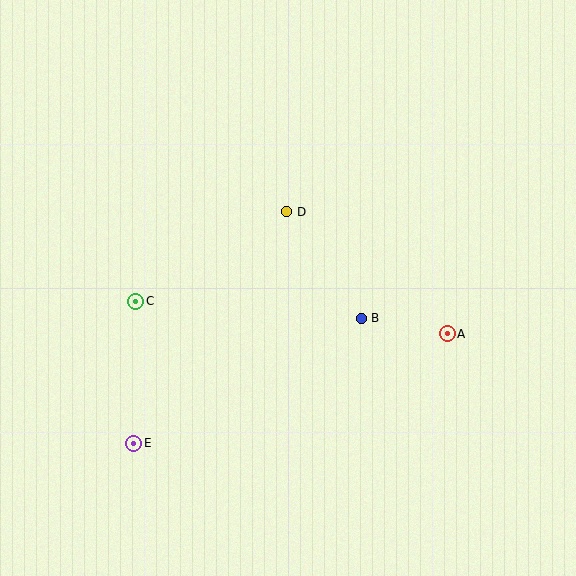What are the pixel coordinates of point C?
Point C is at (136, 301).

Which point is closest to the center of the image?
Point D at (287, 212) is closest to the center.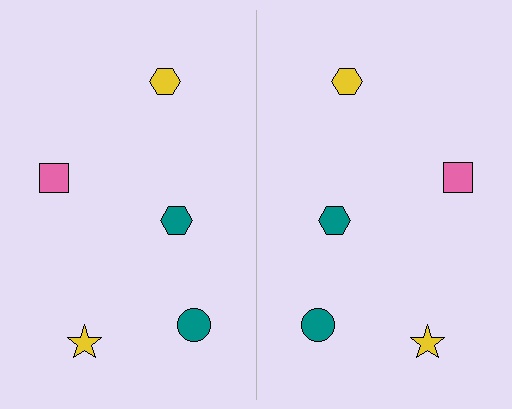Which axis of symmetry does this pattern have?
The pattern has a vertical axis of symmetry running through the center of the image.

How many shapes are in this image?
There are 10 shapes in this image.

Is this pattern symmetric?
Yes, this pattern has bilateral (reflection) symmetry.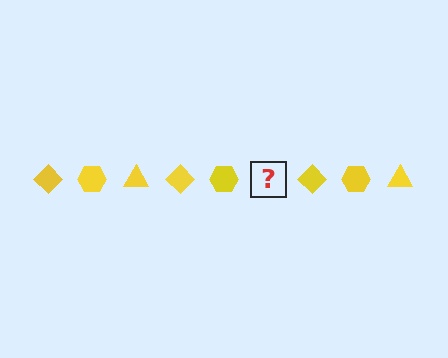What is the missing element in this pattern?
The missing element is a yellow triangle.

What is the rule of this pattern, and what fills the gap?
The rule is that the pattern cycles through diamond, hexagon, triangle shapes in yellow. The gap should be filled with a yellow triangle.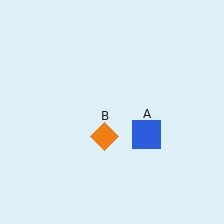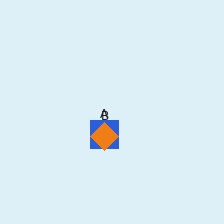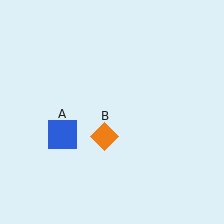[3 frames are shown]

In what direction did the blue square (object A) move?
The blue square (object A) moved left.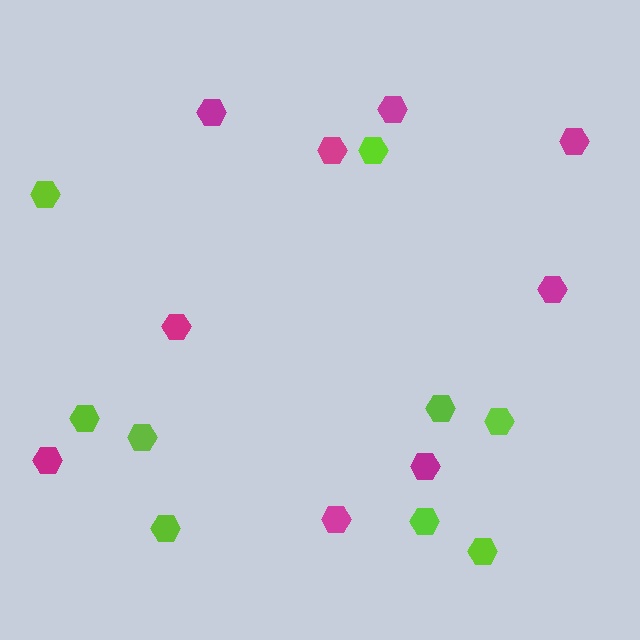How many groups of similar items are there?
There are 2 groups: one group of lime hexagons (9) and one group of magenta hexagons (9).